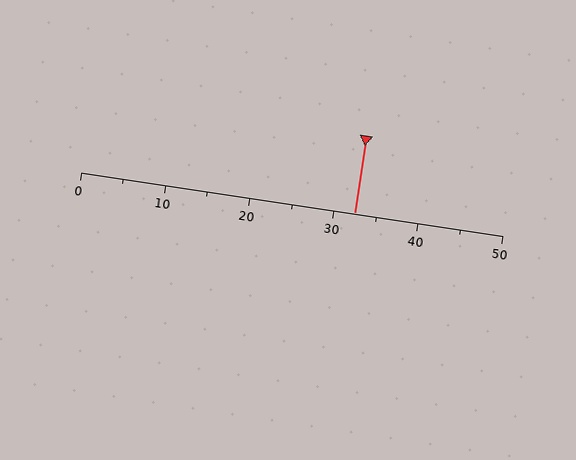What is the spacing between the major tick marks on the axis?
The major ticks are spaced 10 apart.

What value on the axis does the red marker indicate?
The marker indicates approximately 32.5.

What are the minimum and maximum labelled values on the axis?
The axis runs from 0 to 50.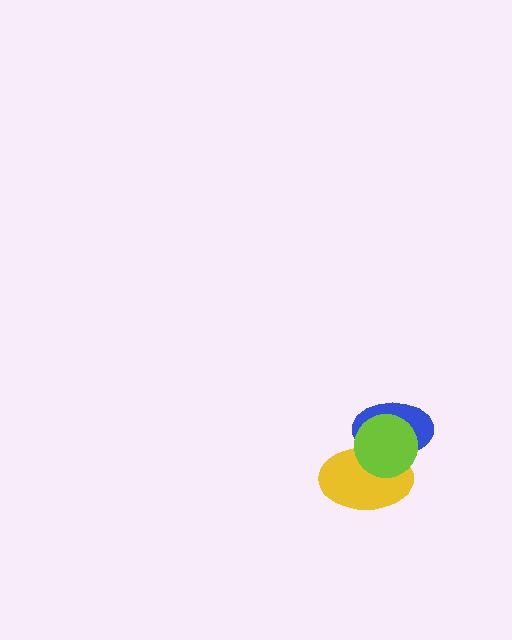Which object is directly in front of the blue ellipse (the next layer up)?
The yellow ellipse is directly in front of the blue ellipse.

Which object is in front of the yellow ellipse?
The lime circle is in front of the yellow ellipse.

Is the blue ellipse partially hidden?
Yes, it is partially covered by another shape.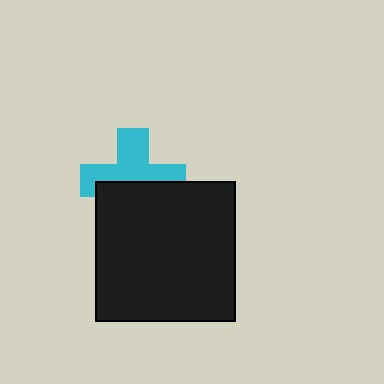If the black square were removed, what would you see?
You would see the complete cyan cross.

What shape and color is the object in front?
The object in front is a black square.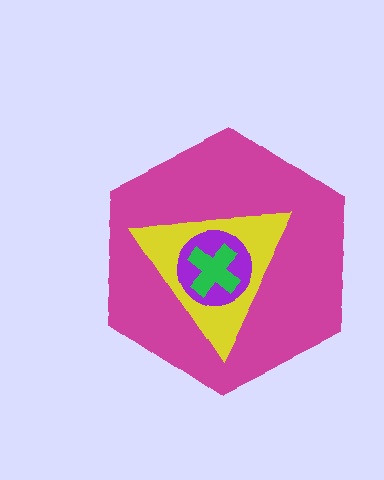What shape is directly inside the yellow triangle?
The purple circle.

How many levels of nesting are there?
4.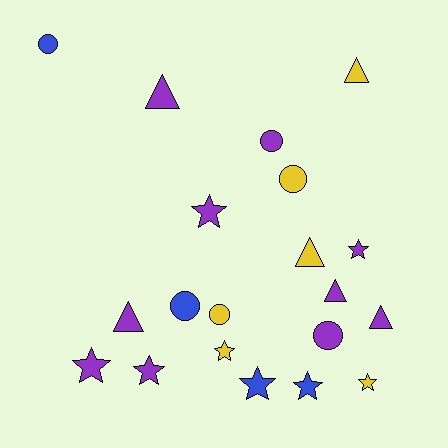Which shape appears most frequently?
Star, with 8 objects.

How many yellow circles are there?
There are 2 yellow circles.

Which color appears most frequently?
Purple, with 10 objects.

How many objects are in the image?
There are 20 objects.